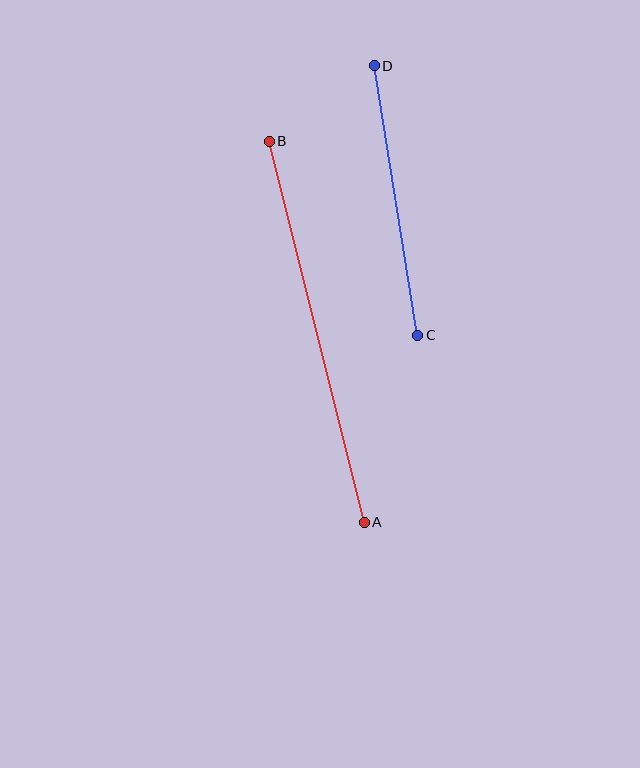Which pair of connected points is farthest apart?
Points A and B are farthest apart.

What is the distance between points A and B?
The distance is approximately 393 pixels.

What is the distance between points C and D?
The distance is approximately 273 pixels.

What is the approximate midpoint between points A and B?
The midpoint is at approximately (317, 332) pixels.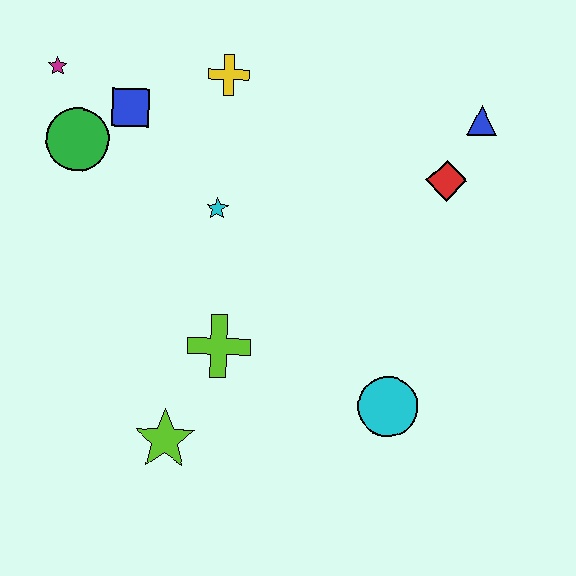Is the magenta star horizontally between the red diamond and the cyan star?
No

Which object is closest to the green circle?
The blue square is closest to the green circle.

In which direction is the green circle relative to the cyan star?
The green circle is to the left of the cyan star.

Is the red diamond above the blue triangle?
No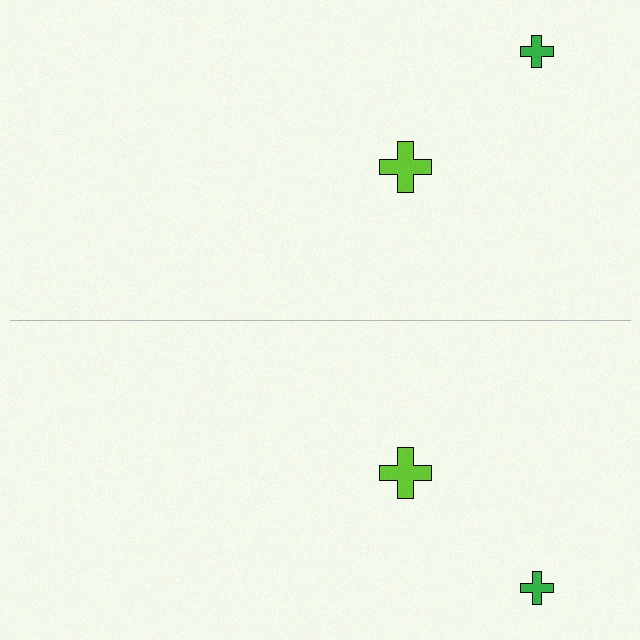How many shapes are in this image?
There are 4 shapes in this image.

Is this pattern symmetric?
Yes, this pattern has bilateral (reflection) symmetry.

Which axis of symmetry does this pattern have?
The pattern has a horizontal axis of symmetry running through the center of the image.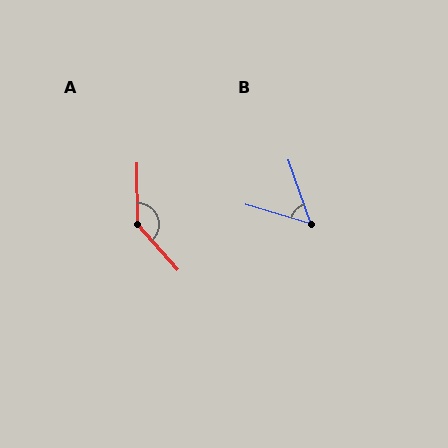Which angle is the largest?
A, at approximately 139 degrees.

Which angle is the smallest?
B, at approximately 54 degrees.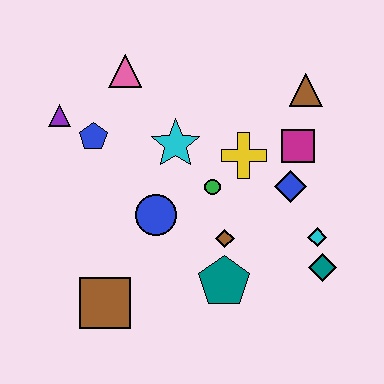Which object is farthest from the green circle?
The purple triangle is farthest from the green circle.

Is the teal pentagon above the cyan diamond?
No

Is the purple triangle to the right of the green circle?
No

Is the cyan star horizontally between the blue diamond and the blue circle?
Yes